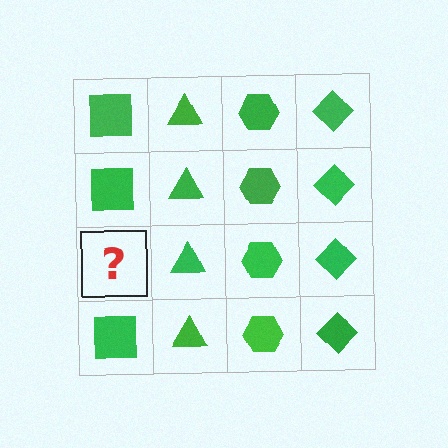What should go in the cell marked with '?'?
The missing cell should contain a green square.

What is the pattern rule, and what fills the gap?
The rule is that each column has a consistent shape. The gap should be filled with a green square.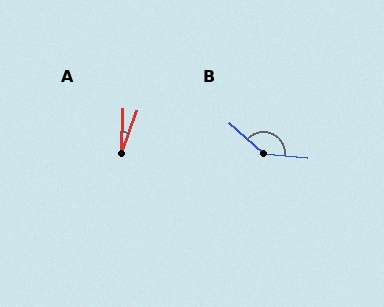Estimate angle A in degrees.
Approximately 18 degrees.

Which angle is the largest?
B, at approximately 144 degrees.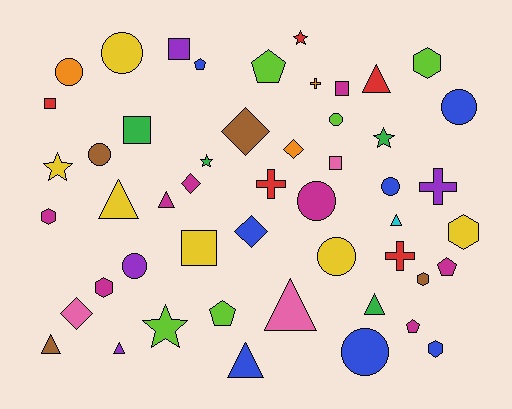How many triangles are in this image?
There are 9 triangles.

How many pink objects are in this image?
There are 3 pink objects.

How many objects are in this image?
There are 50 objects.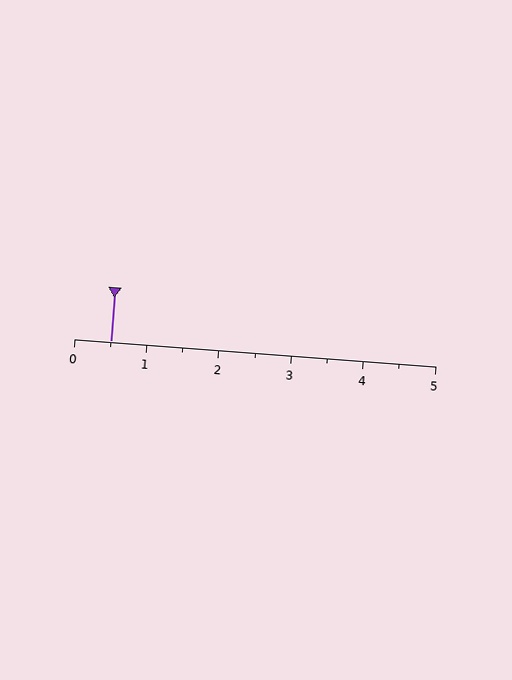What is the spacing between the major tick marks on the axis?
The major ticks are spaced 1 apart.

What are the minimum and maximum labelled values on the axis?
The axis runs from 0 to 5.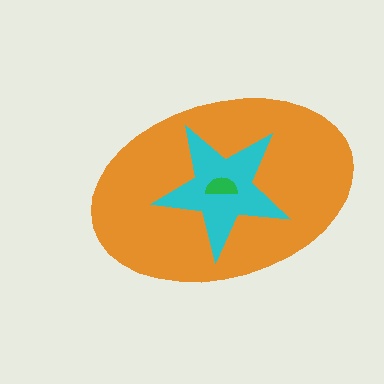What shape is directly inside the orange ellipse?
The cyan star.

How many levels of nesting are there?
3.